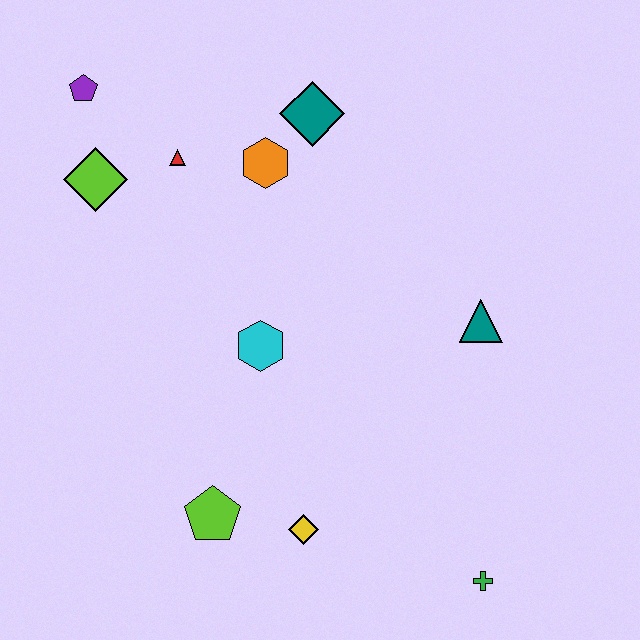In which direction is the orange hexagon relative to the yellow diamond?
The orange hexagon is above the yellow diamond.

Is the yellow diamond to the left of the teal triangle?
Yes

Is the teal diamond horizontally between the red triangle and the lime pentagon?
No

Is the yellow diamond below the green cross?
No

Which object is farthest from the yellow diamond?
The purple pentagon is farthest from the yellow diamond.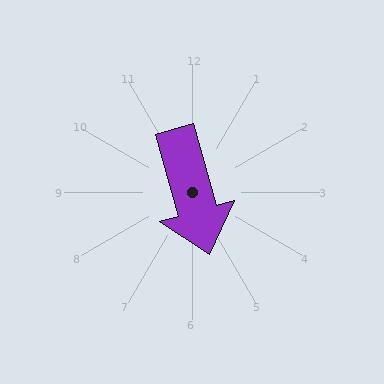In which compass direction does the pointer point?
South.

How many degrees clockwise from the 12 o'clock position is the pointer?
Approximately 164 degrees.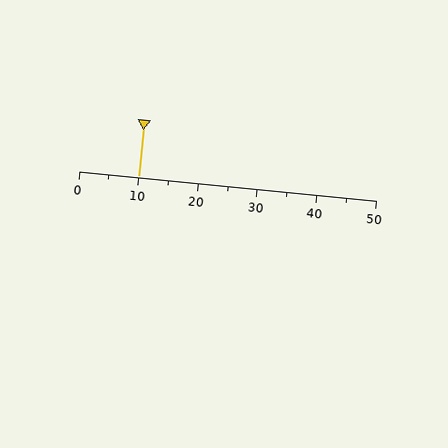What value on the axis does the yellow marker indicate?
The marker indicates approximately 10.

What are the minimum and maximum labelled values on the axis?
The axis runs from 0 to 50.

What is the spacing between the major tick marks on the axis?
The major ticks are spaced 10 apart.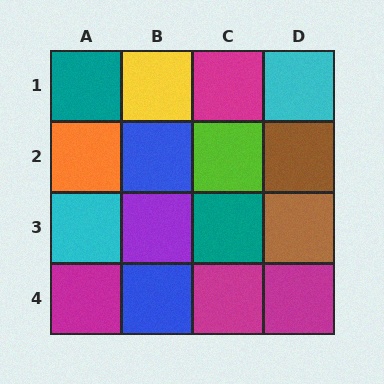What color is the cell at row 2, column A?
Orange.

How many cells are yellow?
1 cell is yellow.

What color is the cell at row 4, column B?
Blue.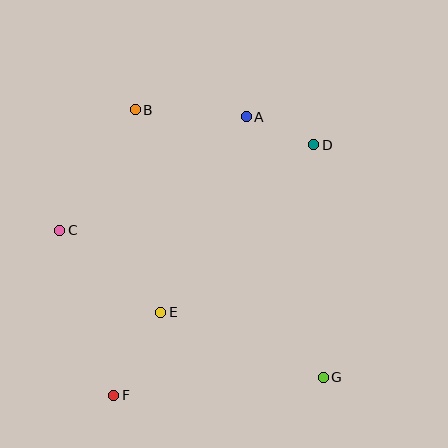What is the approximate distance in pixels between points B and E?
The distance between B and E is approximately 204 pixels.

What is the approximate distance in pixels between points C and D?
The distance between C and D is approximately 268 pixels.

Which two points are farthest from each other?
Points B and G are farthest from each other.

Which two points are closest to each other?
Points A and D are closest to each other.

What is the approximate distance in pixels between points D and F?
The distance between D and F is approximately 320 pixels.